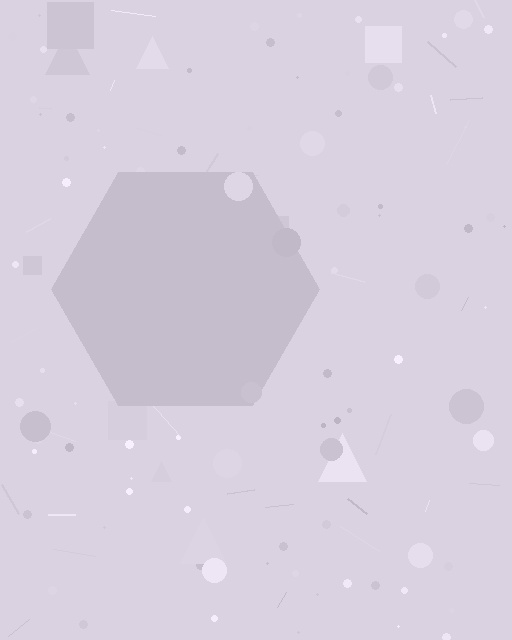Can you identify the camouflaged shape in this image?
The camouflaged shape is a hexagon.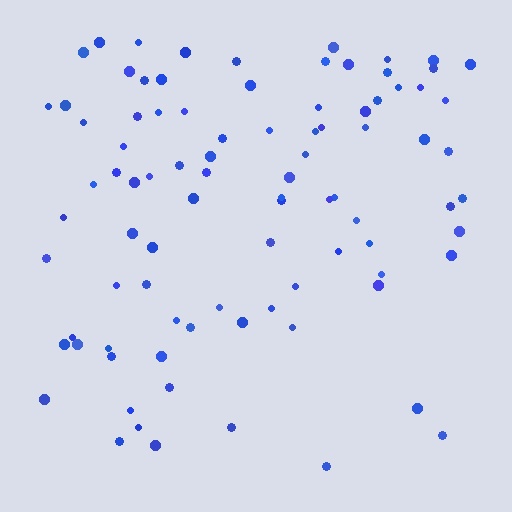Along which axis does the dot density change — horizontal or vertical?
Vertical.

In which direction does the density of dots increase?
From bottom to top, with the top side densest.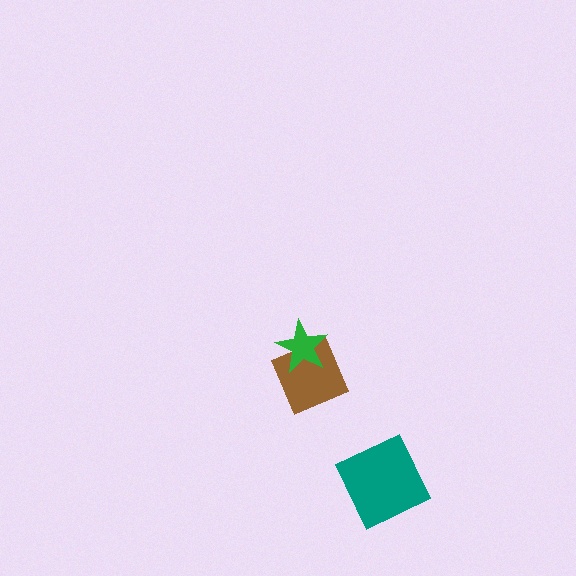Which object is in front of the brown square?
The green star is in front of the brown square.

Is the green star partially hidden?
No, no other shape covers it.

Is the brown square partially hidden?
Yes, it is partially covered by another shape.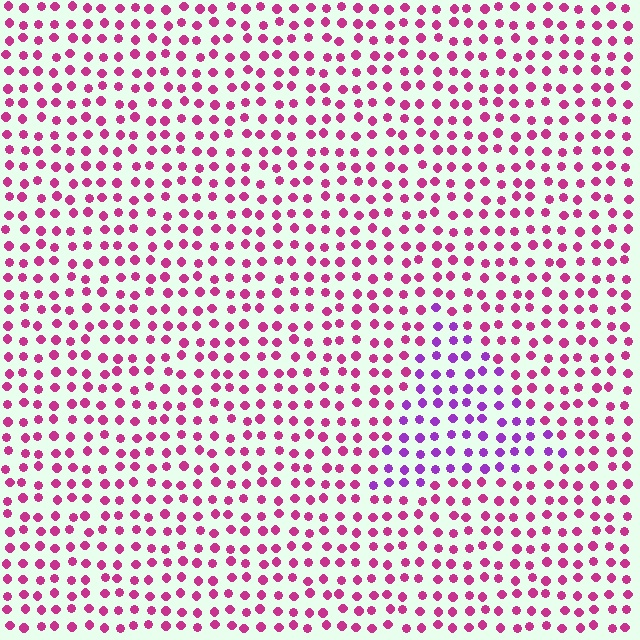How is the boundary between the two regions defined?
The boundary is defined purely by a slight shift in hue (about 40 degrees). Spacing, size, and orientation are identical on both sides.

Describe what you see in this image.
The image is filled with small magenta elements in a uniform arrangement. A triangle-shaped region is visible where the elements are tinted to a slightly different hue, forming a subtle color boundary.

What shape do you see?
I see a triangle.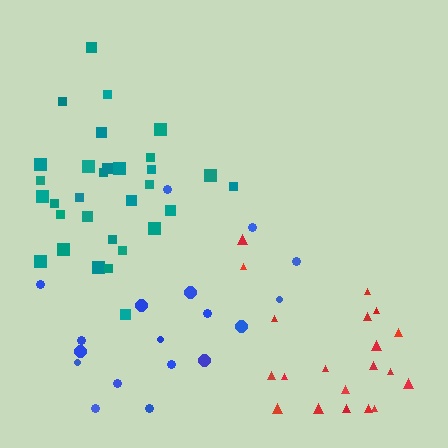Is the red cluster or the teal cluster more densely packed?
Teal.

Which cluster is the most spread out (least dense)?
Blue.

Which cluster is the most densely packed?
Teal.